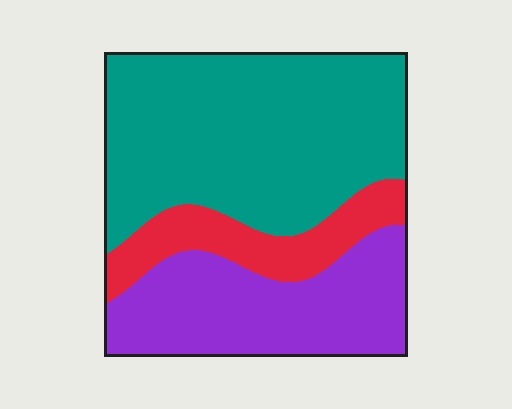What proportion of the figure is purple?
Purple takes up about one third (1/3) of the figure.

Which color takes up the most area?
Teal, at roughly 55%.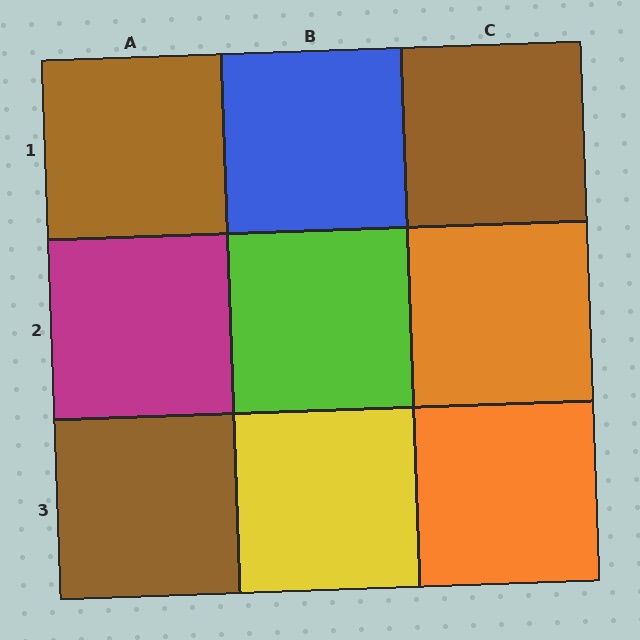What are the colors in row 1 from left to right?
Brown, blue, brown.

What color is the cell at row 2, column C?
Orange.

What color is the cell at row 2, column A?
Magenta.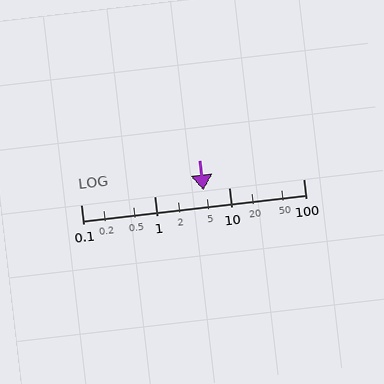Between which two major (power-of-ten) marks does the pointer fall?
The pointer is between 1 and 10.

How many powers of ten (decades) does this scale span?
The scale spans 3 decades, from 0.1 to 100.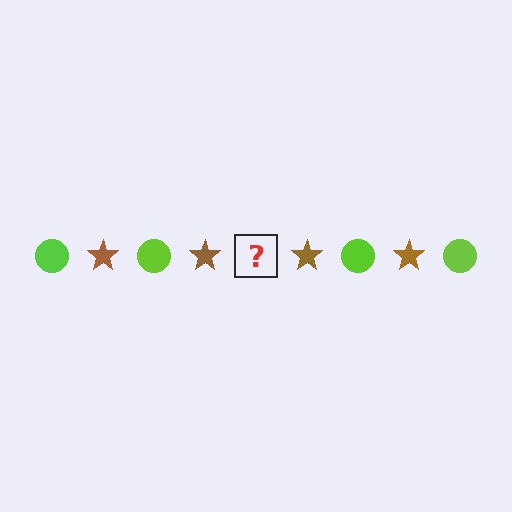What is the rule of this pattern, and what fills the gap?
The rule is that the pattern alternates between lime circle and brown star. The gap should be filled with a lime circle.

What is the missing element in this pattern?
The missing element is a lime circle.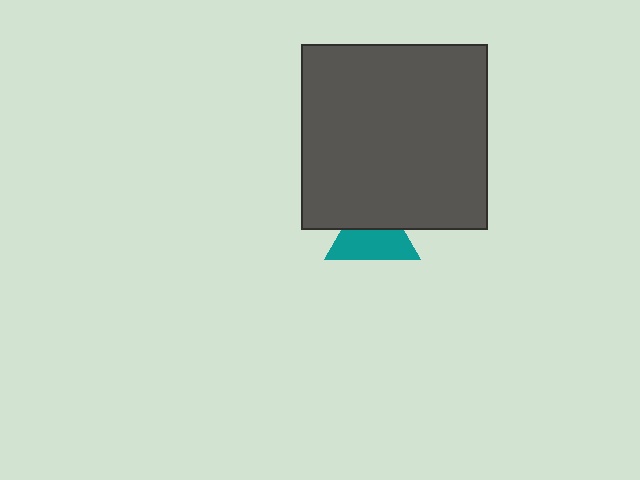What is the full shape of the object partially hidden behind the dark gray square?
The partially hidden object is a teal triangle.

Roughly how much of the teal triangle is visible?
About half of it is visible (roughly 59%).